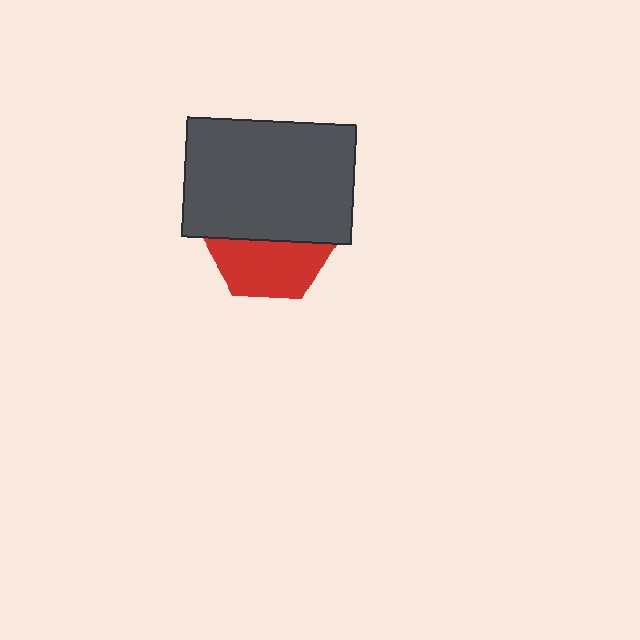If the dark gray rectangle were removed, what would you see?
You would see the complete red hexagon.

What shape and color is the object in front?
The object in front is a dark gray rectangle.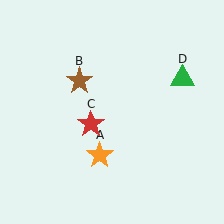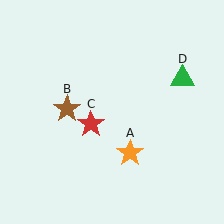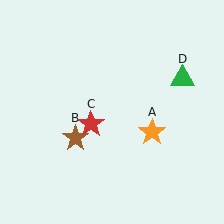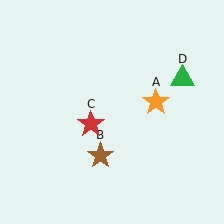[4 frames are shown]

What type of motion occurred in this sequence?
The orange star (object A), brown star (object B) rotated counterclockwise around the center of the scene.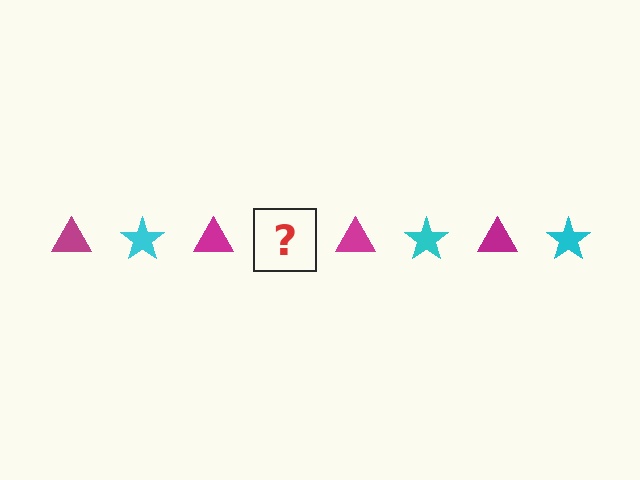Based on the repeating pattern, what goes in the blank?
The blank should be a cyan star.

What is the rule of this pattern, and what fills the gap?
The rule is that the pattern alternates between magenta triangle and cyan star. The gap should be filled with a cyan star.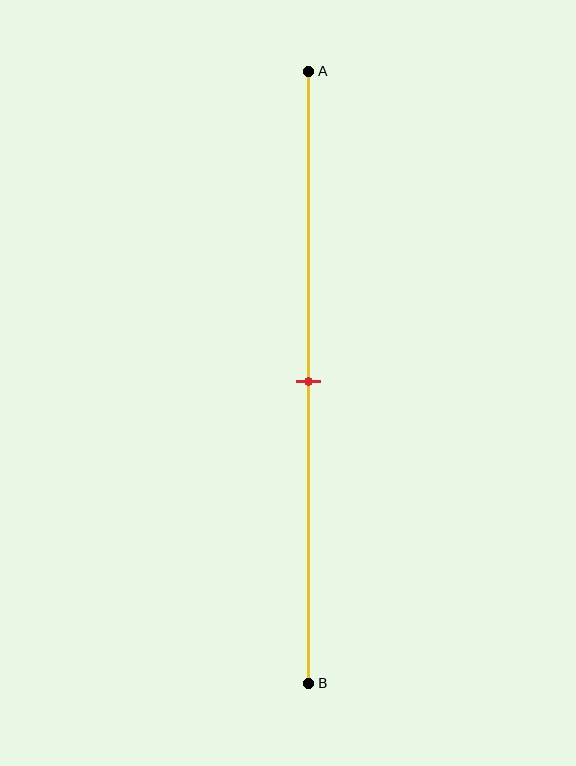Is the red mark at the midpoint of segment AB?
Yes, the mark is approximately at the midpoint.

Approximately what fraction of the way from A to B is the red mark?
The red mark is approximately 50% of the way from A to B.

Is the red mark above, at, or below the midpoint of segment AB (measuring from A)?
The red mark is approximately at the midpoint of segment AB.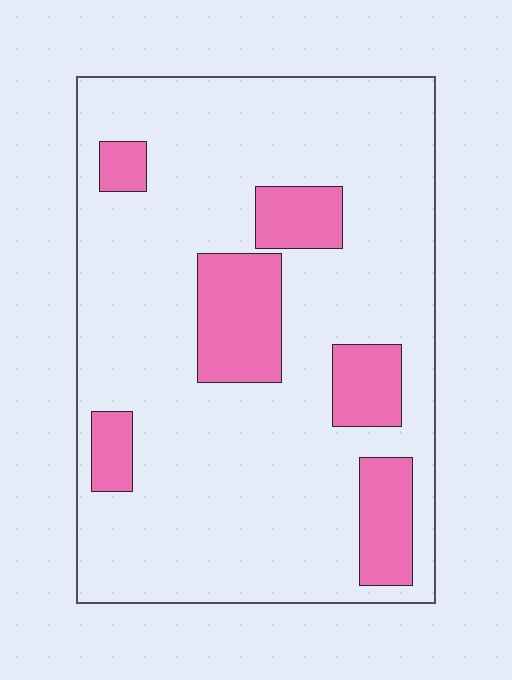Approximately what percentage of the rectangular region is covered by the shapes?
Approximately 20%.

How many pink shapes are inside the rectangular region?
6.